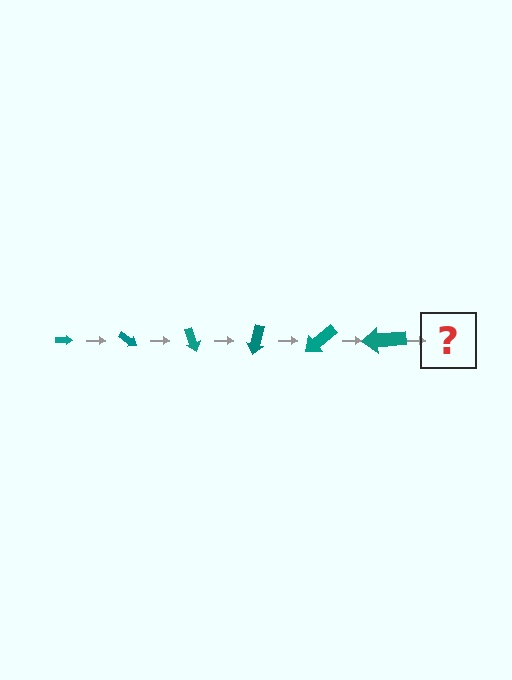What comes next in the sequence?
The next element should be an arrow, larger than the previous one and rotated 210 degrees from the start.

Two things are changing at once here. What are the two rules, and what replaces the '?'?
The two rules are that the arrow grows larger each step and it rotates 35 degrees each step. The '?' should be an arrow, larger than the previous one and rotated 210 degrees from the start.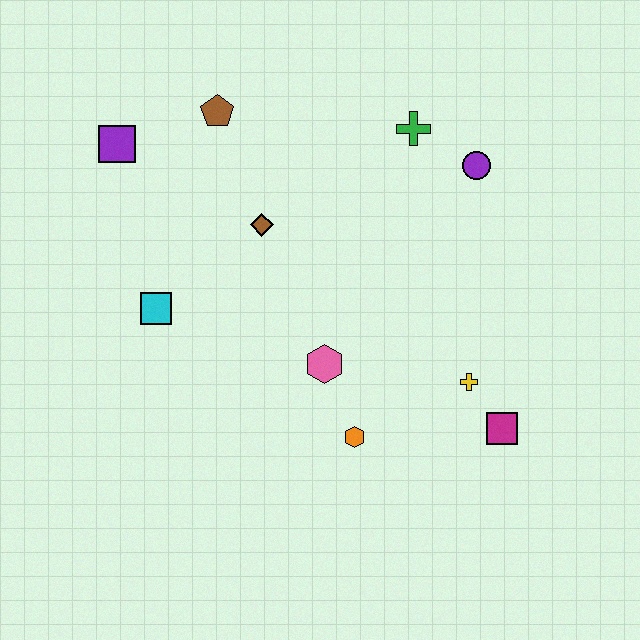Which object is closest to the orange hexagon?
The pink hexagon is closest to the orange hexagon.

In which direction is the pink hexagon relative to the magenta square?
The pink hexagon is to the left of the magenta square.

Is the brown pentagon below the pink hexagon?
No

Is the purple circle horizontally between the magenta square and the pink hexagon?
Yes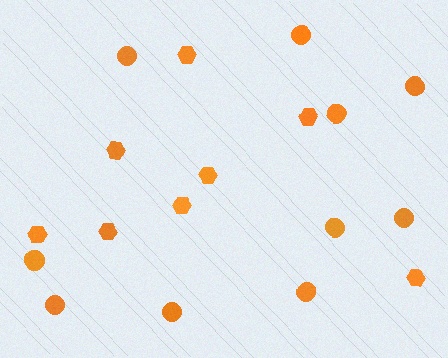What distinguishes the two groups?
There are 2 groups: one group of circles (10) and one group of hexagons (8).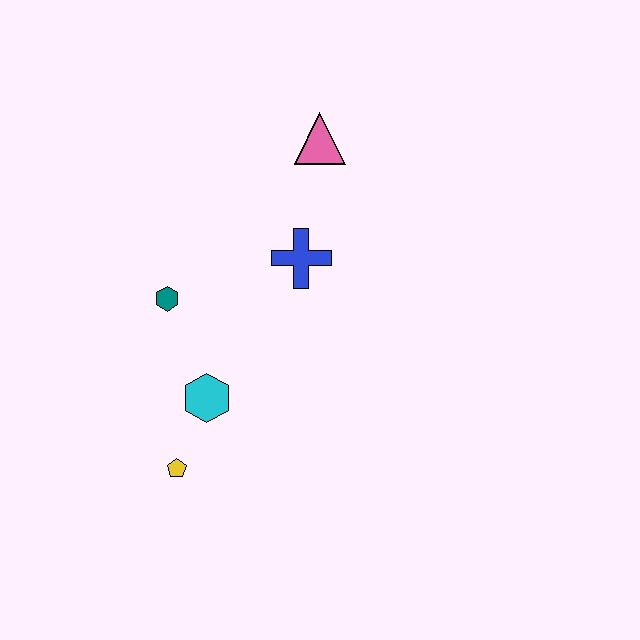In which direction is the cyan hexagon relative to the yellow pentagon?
The cyan hexagon is above the yellow pentagon.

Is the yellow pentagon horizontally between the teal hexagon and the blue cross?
Yes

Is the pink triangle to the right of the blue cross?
Yes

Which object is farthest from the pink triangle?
The yellow pentagon is farthest from the pink triangle.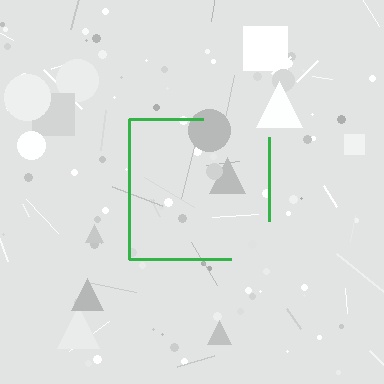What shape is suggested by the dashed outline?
The dashed outline suggests a square.